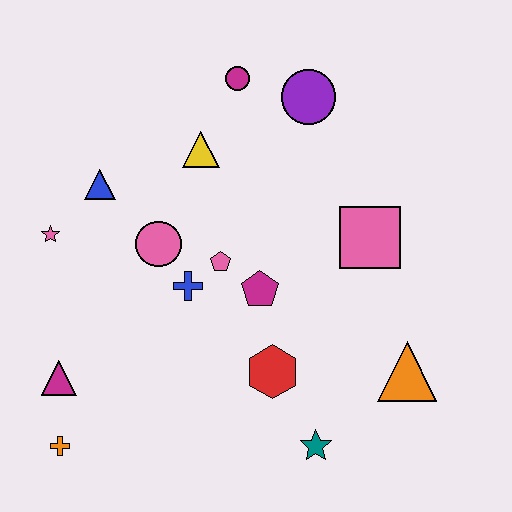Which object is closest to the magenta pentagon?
The pink pentagon is closest to the magenta pentagon.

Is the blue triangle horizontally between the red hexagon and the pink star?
Yes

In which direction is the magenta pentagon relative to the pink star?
The magenta pentagon is to the right of the pink star.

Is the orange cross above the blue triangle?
No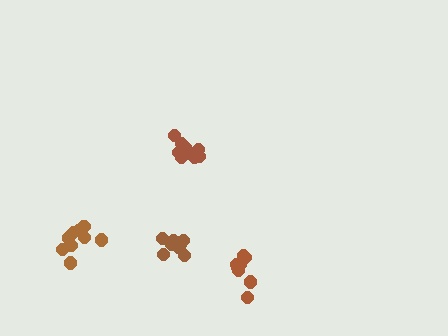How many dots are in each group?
Group 1: 9 dots, Group 2: 9 dots, Group 3: 9 dots, Group 4: 10 dots (37 total).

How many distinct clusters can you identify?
There are 4 distinct clusters.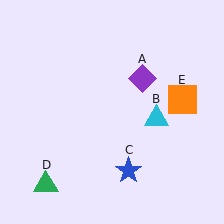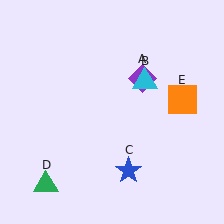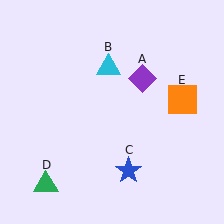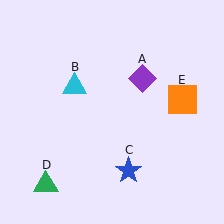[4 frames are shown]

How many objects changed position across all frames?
1 object changed position: cyan triangle (object B).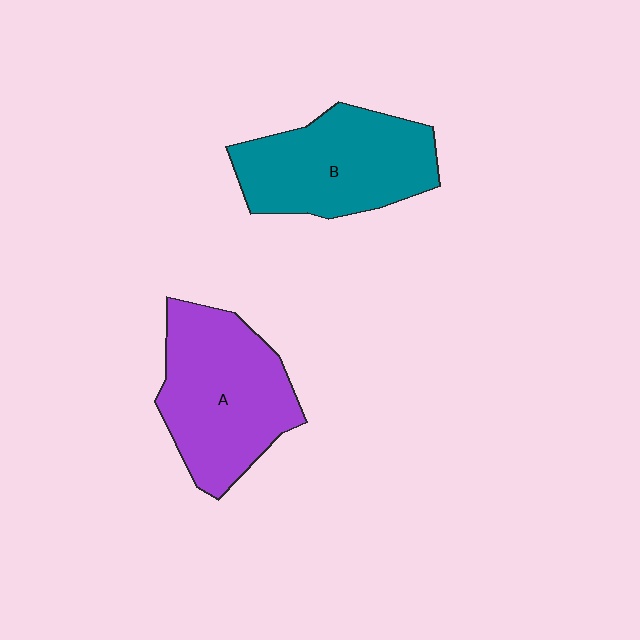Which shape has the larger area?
Shape A (purple).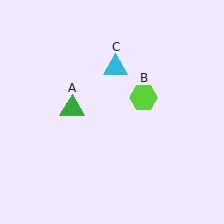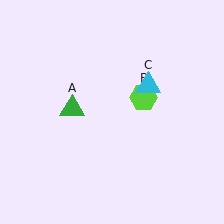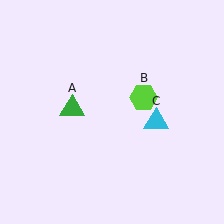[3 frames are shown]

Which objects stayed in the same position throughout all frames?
Green triangle (object A) and lime hexagon (object B) remained stationary.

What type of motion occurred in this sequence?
The cyan triangle (object C) rotated clockwise around the center of the scene.